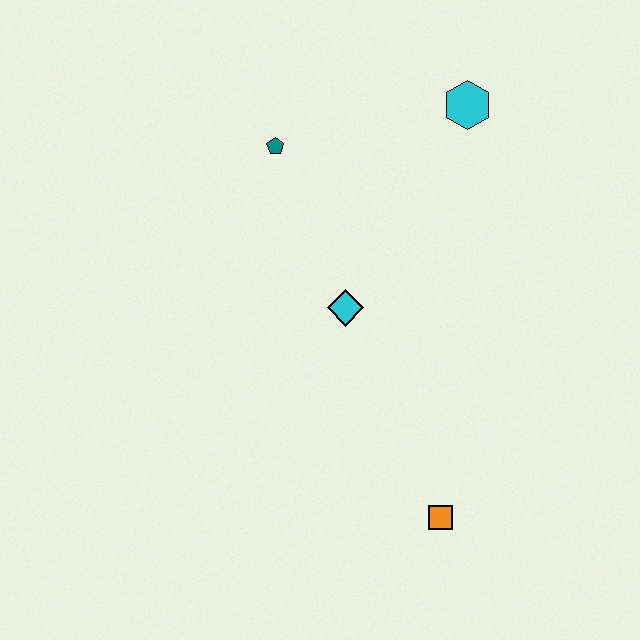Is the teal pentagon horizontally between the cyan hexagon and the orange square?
No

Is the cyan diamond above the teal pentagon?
No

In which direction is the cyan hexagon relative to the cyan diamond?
The cyan hexagon is above the cyan diamond.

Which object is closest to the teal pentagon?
The cyan diamond is closest to the teal pentagon.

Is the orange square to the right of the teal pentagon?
Yes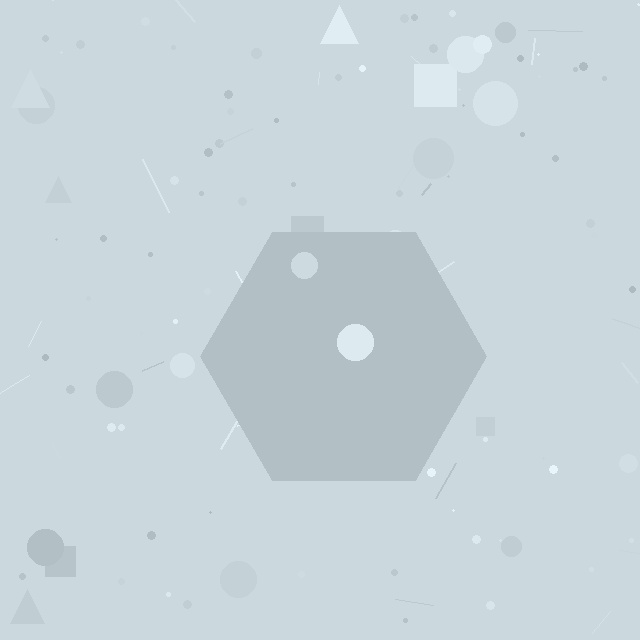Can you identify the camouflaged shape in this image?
The camouflaged shape is a hexagon.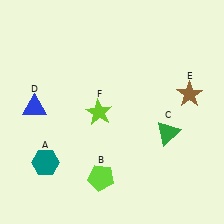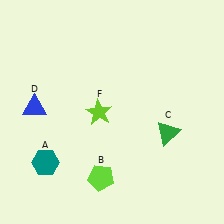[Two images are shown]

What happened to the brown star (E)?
The brown star (E) was removed in Image 2. It was in the top-right area of Image 1.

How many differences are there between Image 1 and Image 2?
There is 1 difference between the two images.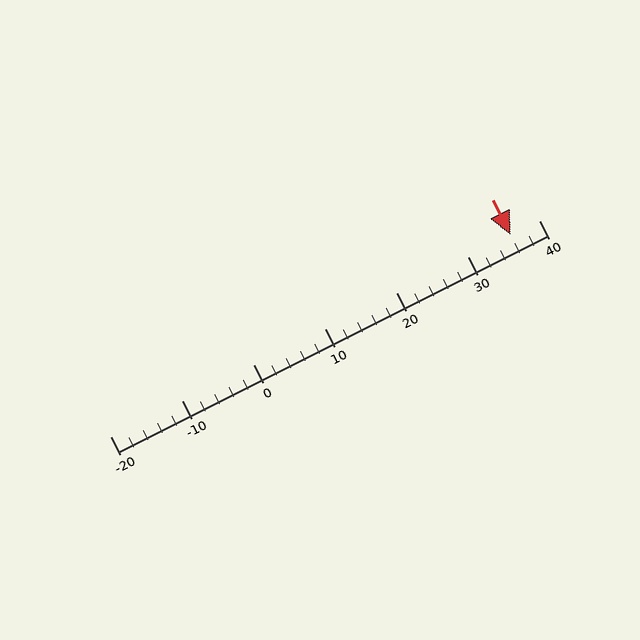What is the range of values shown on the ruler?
The ruler shows values from -20 to 40.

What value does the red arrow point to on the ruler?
The red arrow points to approximately 36.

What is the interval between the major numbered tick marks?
The major tick marks are spaced 10 units apart.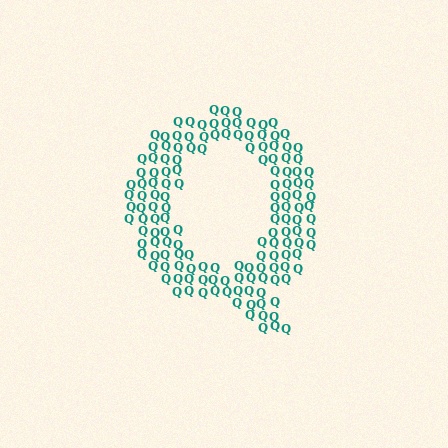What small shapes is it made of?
It is made of small letter Q's.